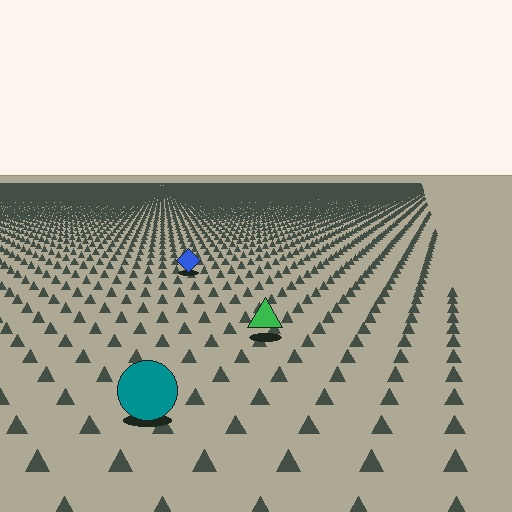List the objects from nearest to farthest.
From nearest to farthest: the teal circle, the green triangle, the blue diamond.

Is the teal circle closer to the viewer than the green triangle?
Yes. The teal circle is closer — you can tell from the texture gradient: the ground texture is coarser near it.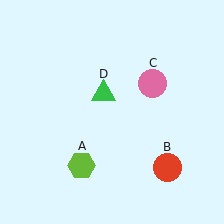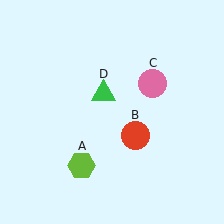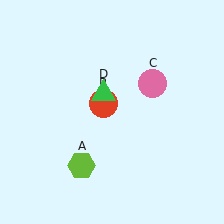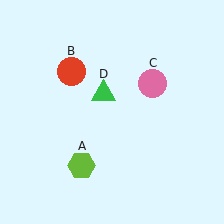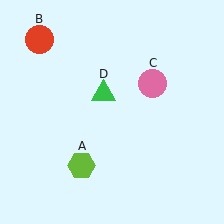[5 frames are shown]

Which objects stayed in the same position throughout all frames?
Lime hexagon (object A) and pink circle (object C) and green triangle (object D) remained stationary.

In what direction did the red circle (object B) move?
The red circle (object B) moved up and to the left.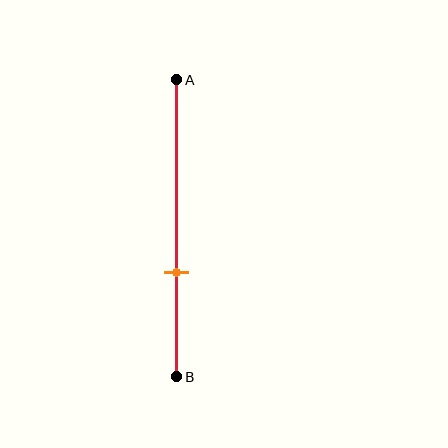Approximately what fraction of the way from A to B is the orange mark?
The orange mark is approximately 65% of the way from A to B.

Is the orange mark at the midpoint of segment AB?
No, the mark is at about 65% from A, not at the 50% midpoint.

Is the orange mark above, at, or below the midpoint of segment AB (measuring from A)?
The orange mark is below the midpoint of segment AB.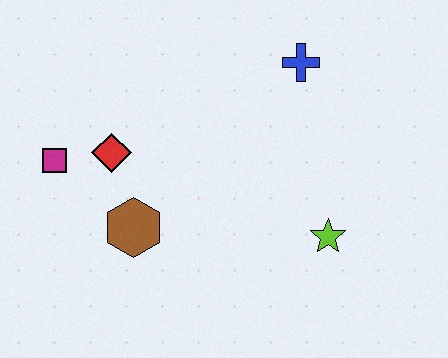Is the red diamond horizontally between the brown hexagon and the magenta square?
Yes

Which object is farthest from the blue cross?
The magenta square is farthest from the blue cross.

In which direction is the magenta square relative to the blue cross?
The magenta square is to the left of the blue cross.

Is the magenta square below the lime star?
No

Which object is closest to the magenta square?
The red diamond is closest to the magenta square.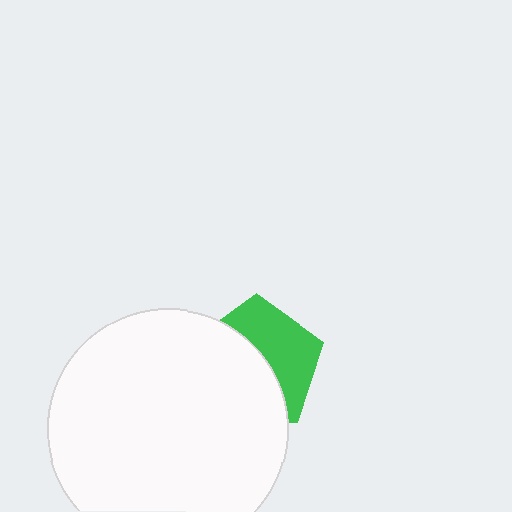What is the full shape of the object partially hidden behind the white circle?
The partially hidden object is a green pentagon.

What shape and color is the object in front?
The object in front is a white circle.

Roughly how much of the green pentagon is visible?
A small part of it is visible (roughly 44%).